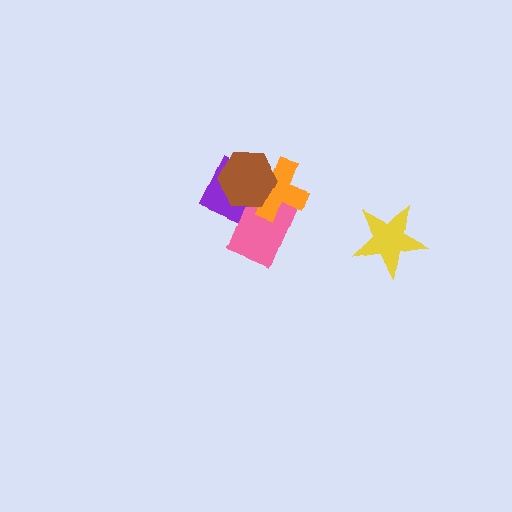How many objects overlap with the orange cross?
3 objects overlap with the orange cross.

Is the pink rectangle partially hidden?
Yes, it is partially covered by another shape.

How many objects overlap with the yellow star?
0 objects overlap with the yellow star.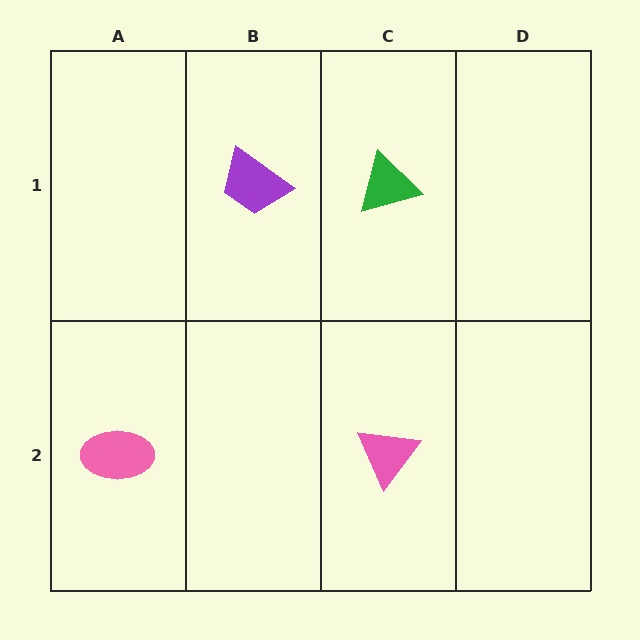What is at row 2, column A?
A pink ellipse.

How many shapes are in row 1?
2 shapes.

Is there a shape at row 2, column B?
No, that cell is empty.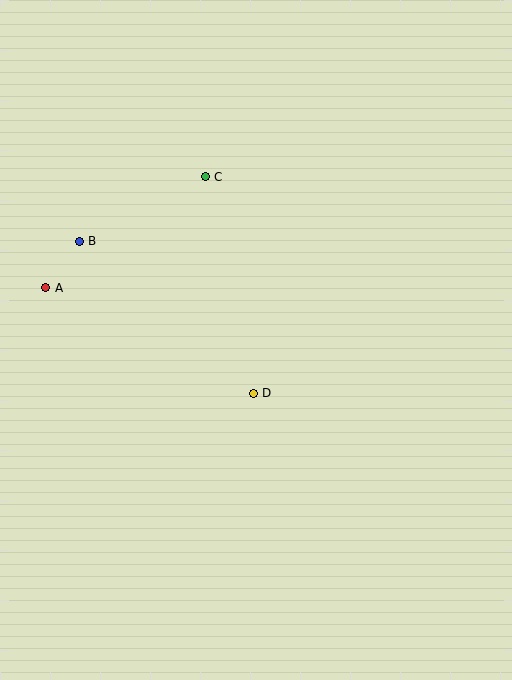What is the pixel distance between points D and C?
The distance between D and C is 222 pixels.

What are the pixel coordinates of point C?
Point C is at (205, 177).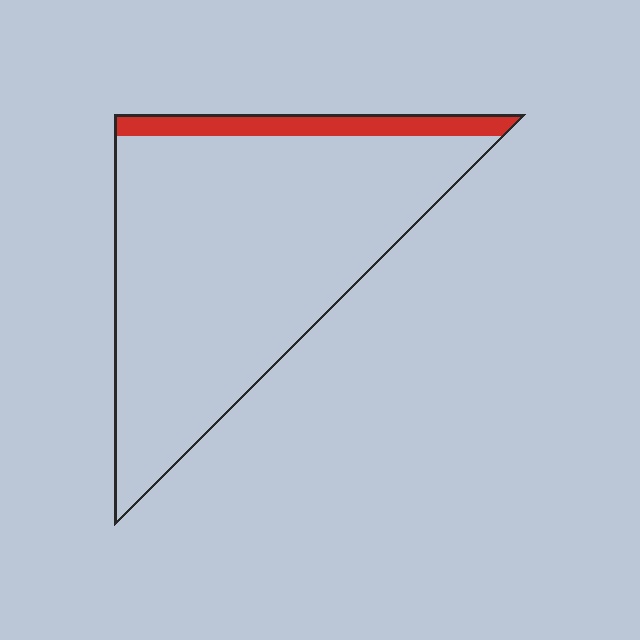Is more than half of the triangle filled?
No.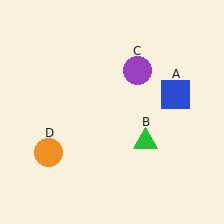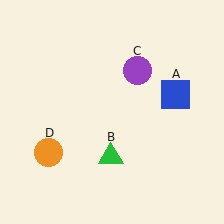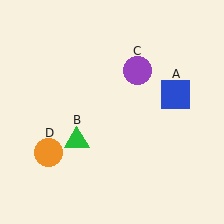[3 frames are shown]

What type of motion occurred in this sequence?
The green triangle (object B) rotated clockwise around the center of the scene.